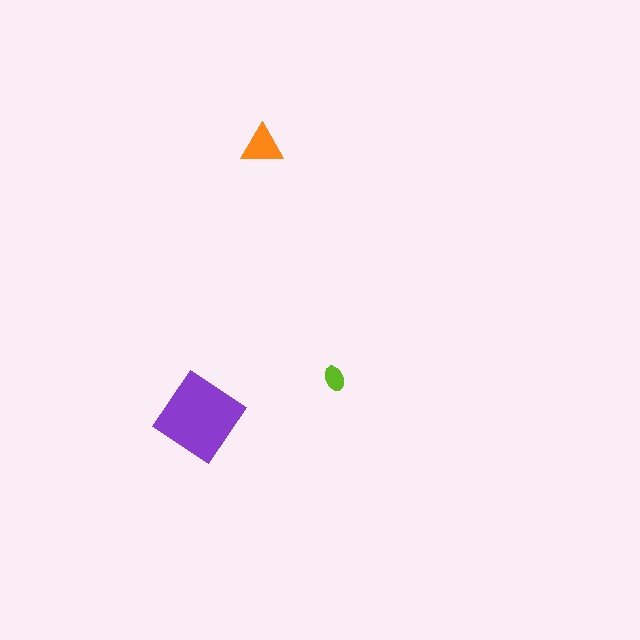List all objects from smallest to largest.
The lime ellipse, the orange triangle, the purple diamond.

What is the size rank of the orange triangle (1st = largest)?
2nd.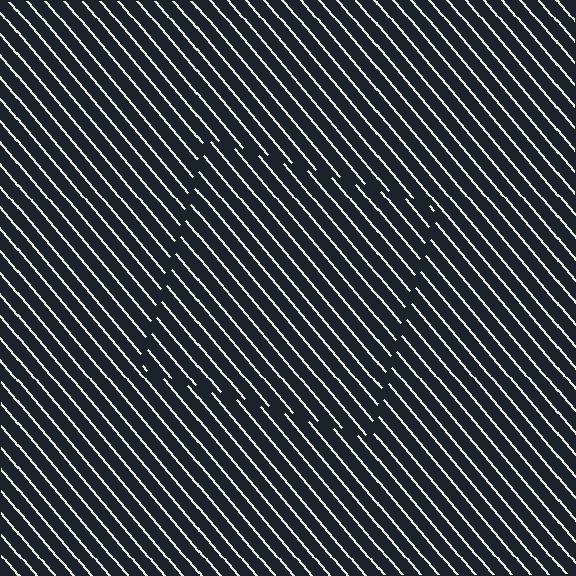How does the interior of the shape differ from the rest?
The interior of the shape contains the same grating, shifted by half a period — the contour is defined by the phase discontinuity where line-ends from the inner and outer gratings abut.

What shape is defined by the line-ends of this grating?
An illusory square. The interior of the shape contains the same grating, shifted by half a period — the contour is defined by the phase discontinuity where line-ends from the inner and outer gratings abut.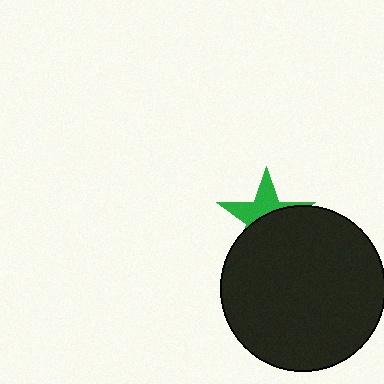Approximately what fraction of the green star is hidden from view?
Roughly 56% of the green star is hidden behind the black circle.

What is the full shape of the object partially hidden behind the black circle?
The partially hidden object is a green star.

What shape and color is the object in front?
The object in front is a black circle.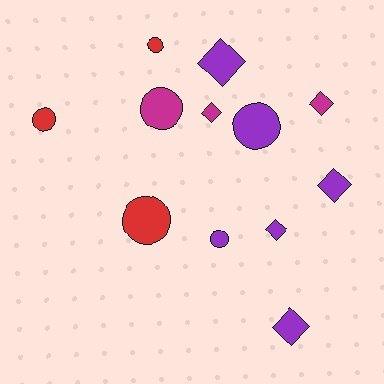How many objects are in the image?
There are 12 objects.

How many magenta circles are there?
There is 1 magenta circle.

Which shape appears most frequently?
Diamond, with 6 objects.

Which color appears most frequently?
Purple, with 6 objects.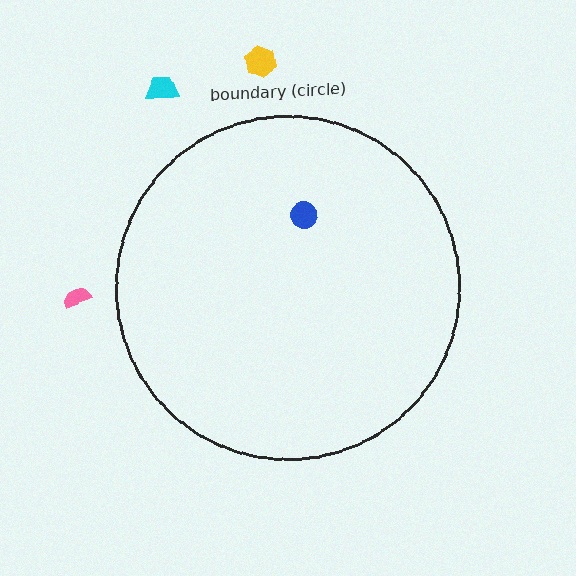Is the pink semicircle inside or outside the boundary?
Outside.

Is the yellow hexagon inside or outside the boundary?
Outside.